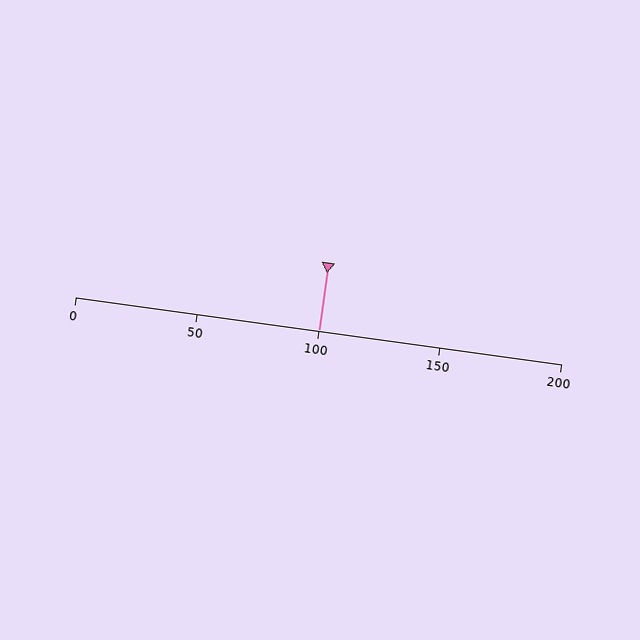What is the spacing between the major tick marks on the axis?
The major ticks are spaced 50 apart.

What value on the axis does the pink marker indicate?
The marker indicates approximately 100.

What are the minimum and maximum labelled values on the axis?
The axis runs from 0 to 200.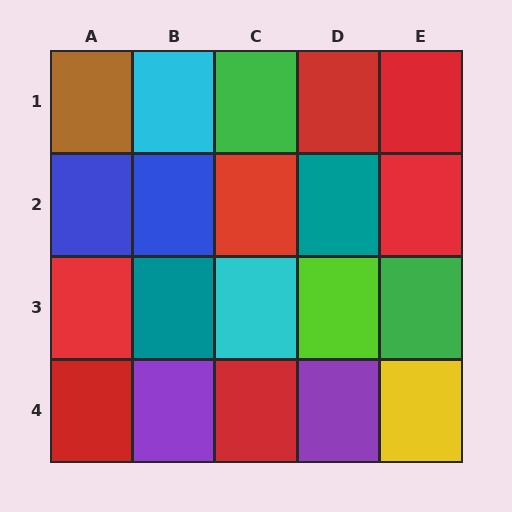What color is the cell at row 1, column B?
Cyan.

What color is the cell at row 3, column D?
Lime.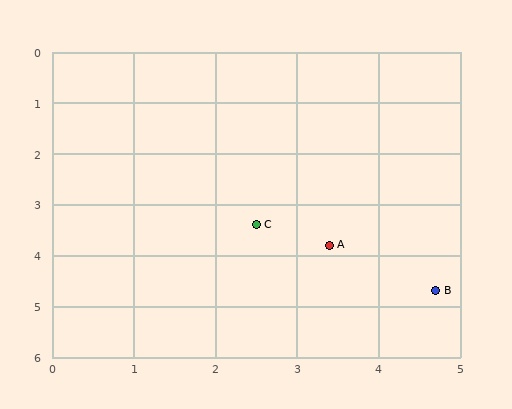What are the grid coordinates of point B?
Point B is at approximately (4.7, 4.7).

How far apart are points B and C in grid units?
Points B and C are about 2.6 grid units apart.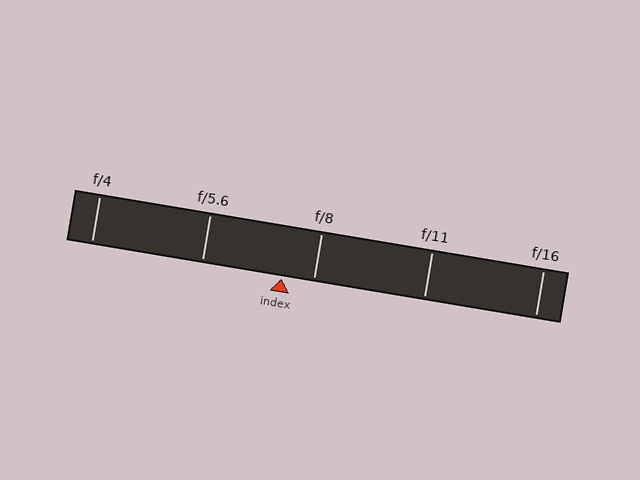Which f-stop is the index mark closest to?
The index mark is closest to f/8.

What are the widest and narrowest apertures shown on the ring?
The widest aperture shown is f/4 and the narrowest is f/16.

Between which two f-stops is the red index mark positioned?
The index mark is between f/5.6 and f/8.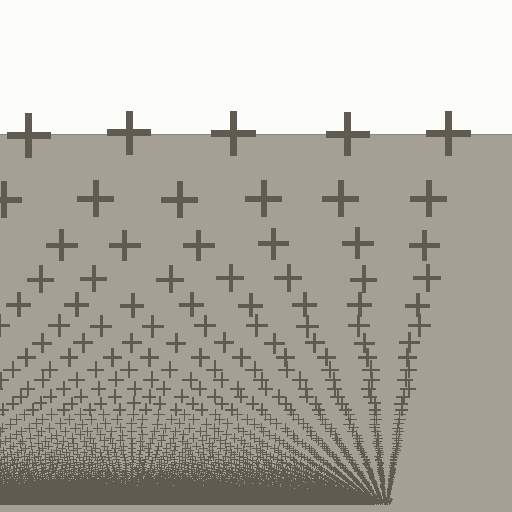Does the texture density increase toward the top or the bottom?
Density increases toward the bottom.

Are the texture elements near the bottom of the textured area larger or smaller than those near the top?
Smaller. The gradient is inverted — elements near the bottom are smaller and denser.